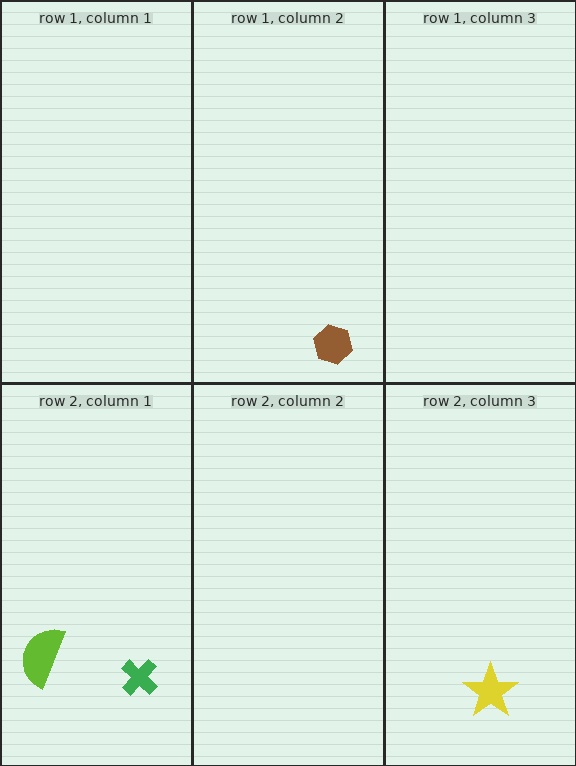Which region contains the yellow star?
The row 2, column 3 region.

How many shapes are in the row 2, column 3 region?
1.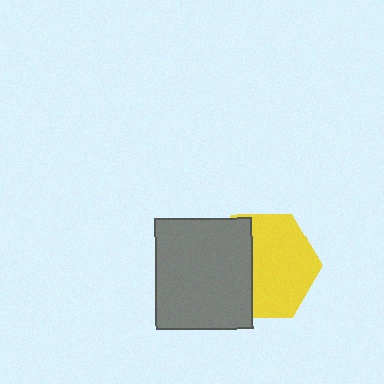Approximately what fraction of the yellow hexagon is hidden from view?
Roughly 38% of the yellow hexagon is hidden behind the gray rectangle.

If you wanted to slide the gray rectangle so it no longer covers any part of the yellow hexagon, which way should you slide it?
Slide it left — that is the most direct way to separate the two shapes.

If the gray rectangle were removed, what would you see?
You would see the complete yellow hexagon.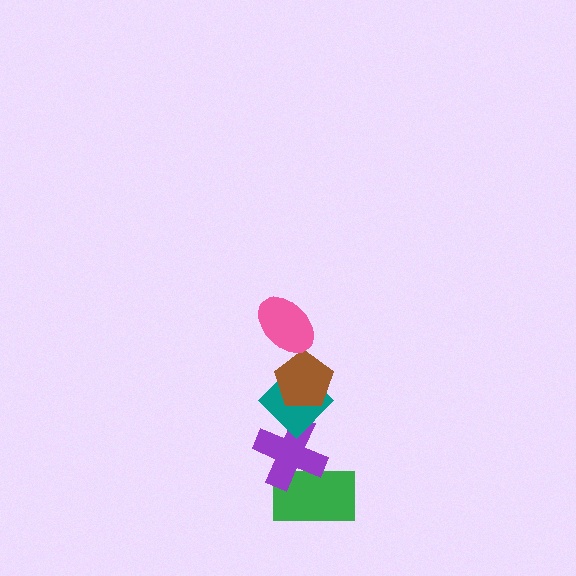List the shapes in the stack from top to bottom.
From top to bottom: the pink ellipse, the brown pentagon, the teal diamond, the purple cross, the green rectangle.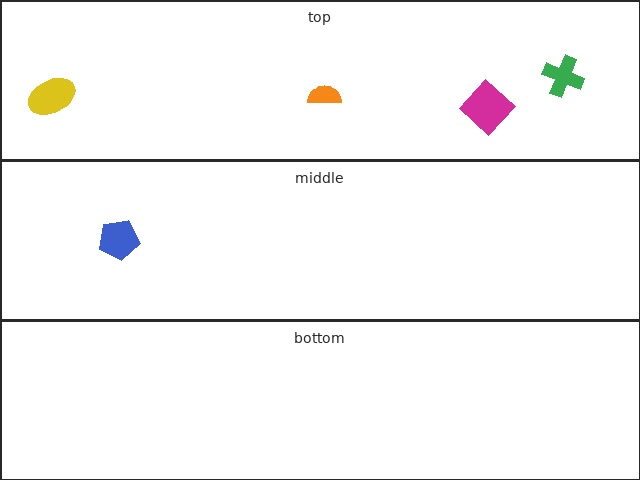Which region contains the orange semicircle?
The top region.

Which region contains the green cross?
The top region.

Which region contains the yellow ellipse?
The top region.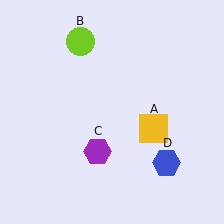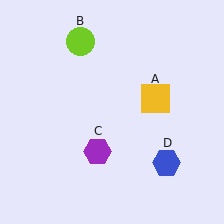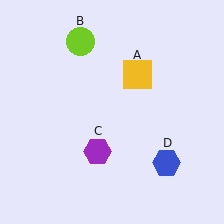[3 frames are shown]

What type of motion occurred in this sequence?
The yellow square (object A) rotated counterclockwise around the center of the scene.